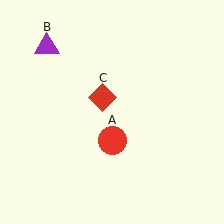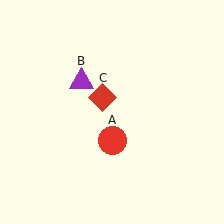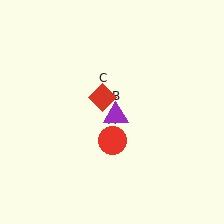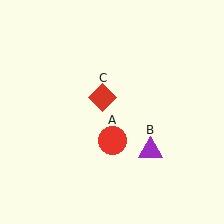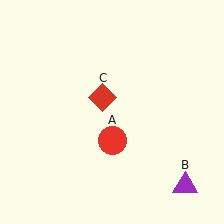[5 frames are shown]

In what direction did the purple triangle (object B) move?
The purple triangle (object B) moved down and to the right.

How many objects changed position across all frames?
1 object changed position: purple triangle (object B).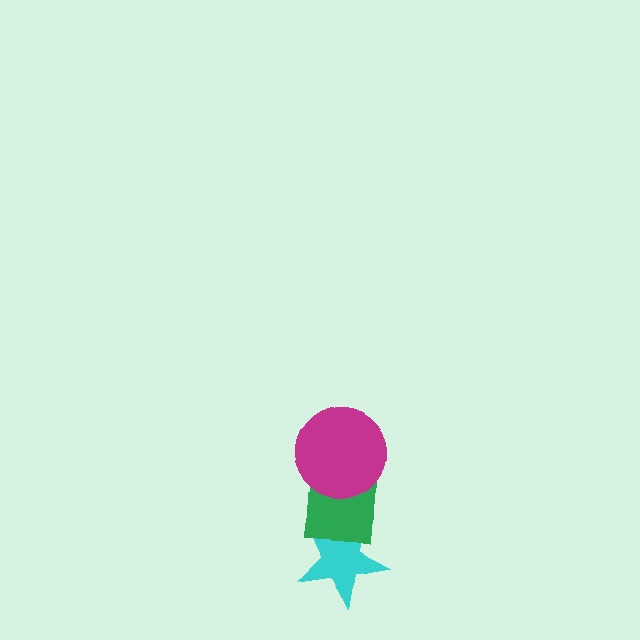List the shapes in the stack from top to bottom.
From top to bottom: the magenta circle, the green square, the cyan star.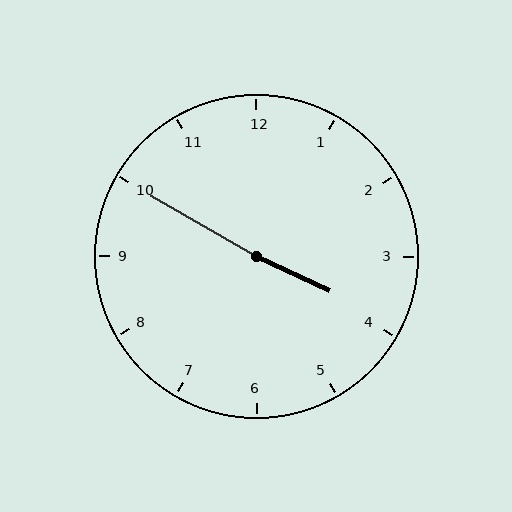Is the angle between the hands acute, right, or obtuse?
It is obtuse.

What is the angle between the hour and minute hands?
Approximately 175 degrees.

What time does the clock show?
3:50.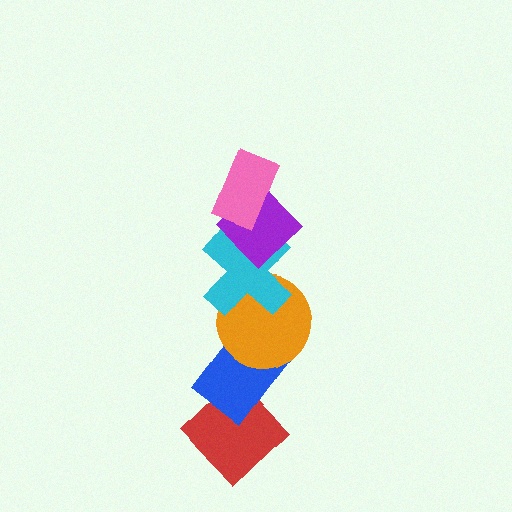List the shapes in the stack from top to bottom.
From top to bottom: the pink rectangle, the purple diamond, the cyan cross, the orange circle, the blue rectangle, the red diamond.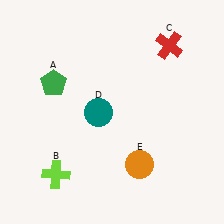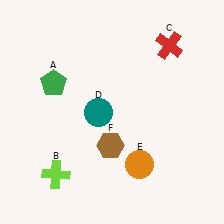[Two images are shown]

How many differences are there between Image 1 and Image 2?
There is 1 difference between the two images.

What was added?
A brown hexagon (F) was added in Image 2.